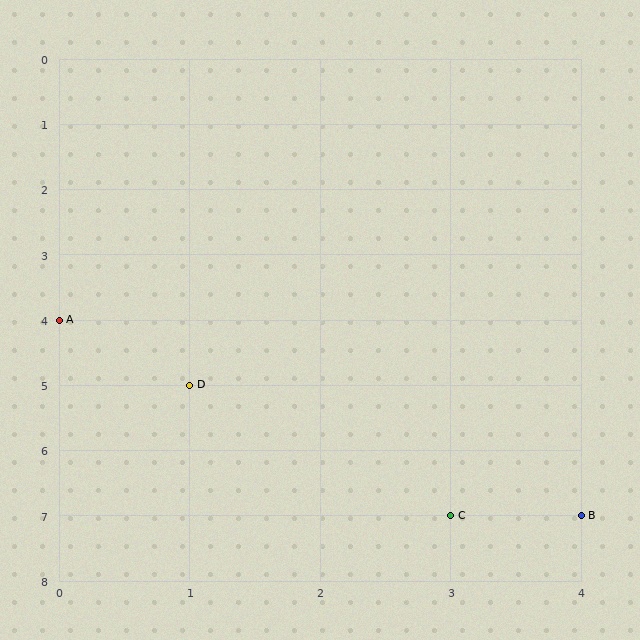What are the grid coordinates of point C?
Point C is at grid coordinates (3, 7).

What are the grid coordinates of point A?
Point A is at grid coordinates (0, 4).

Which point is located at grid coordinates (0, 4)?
Point A is at (0, 4).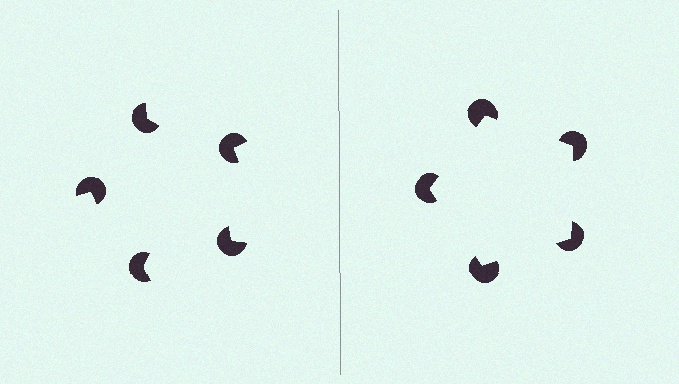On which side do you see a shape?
An illusory pentagon appears on the right side. On the left side the wedge cuts are rotated, so no coherent shape forms.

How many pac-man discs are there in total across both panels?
10 — 5 on each side.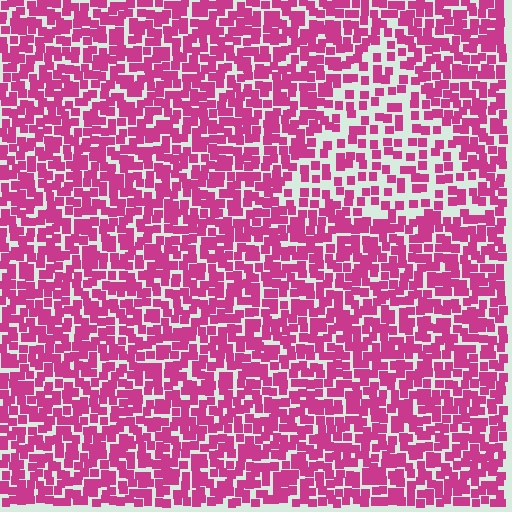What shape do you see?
I see a triangle.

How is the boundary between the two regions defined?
The boundary is defined by a change in element density (approximately 1.9x ratio). All elements are the same color, size, and shape.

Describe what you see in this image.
The image contains small magenta elements arranged at two different densities. A triangle-shaped region is visible where the elements are less densely packed than the surrounding area.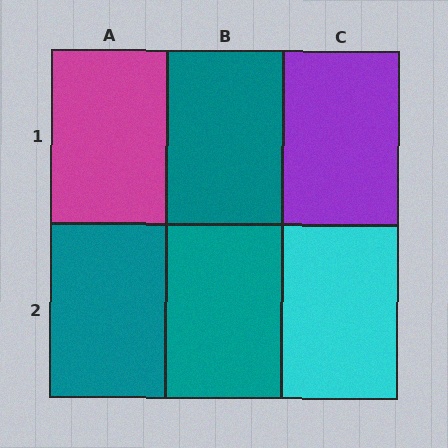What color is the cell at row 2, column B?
Teal.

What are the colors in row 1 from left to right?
Magenta, teal, purple.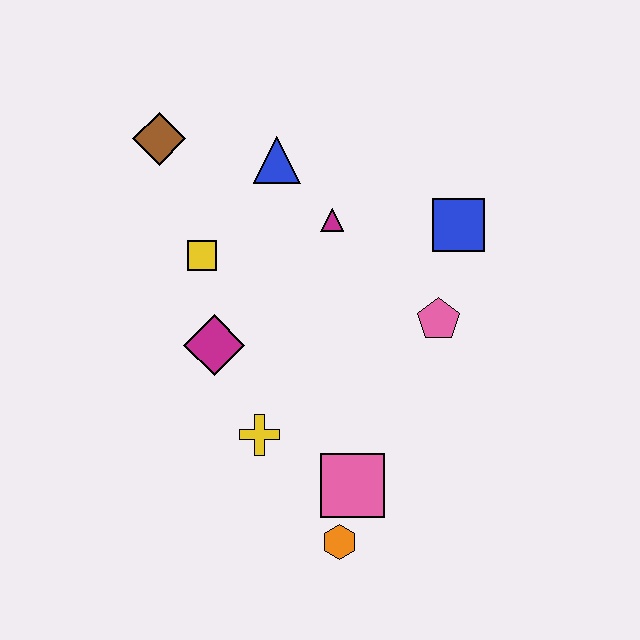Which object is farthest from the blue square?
The orange hexagon is farthest from the blue square.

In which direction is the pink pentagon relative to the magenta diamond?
The pink pentagon is to the right of the magenta diamond.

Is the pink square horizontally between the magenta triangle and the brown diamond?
No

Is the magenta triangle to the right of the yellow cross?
Yes